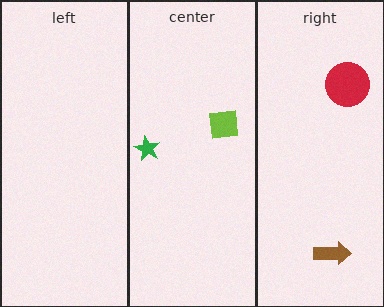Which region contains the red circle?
The right region.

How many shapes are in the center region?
2.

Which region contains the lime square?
The center region.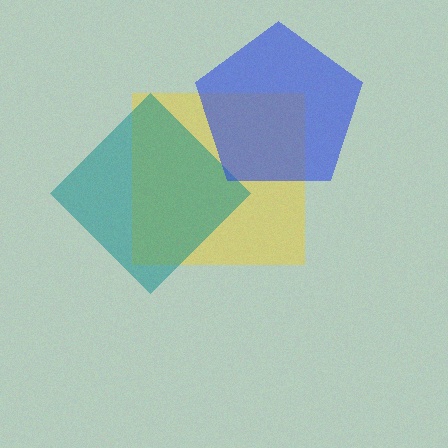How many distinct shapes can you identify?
There are 3 distinct shapes: a yellow square, a teal diamond, a blue pentagon.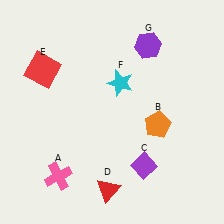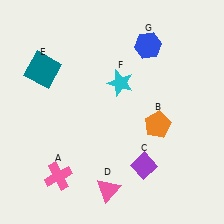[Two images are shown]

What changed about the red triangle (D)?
In Image 1, D is red. In Image 2, it changed to pink.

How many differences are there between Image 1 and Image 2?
There are 3 differences between the two images.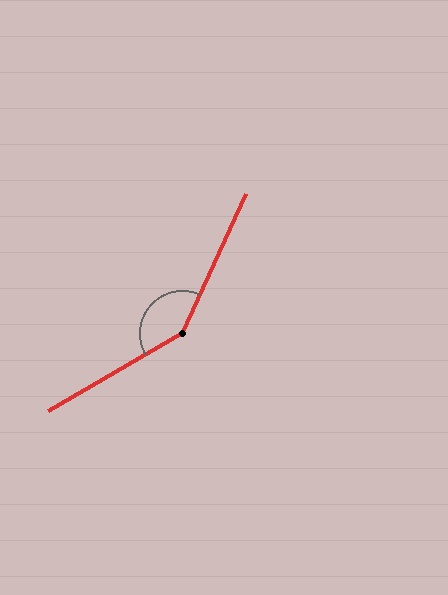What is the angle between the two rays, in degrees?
Approximately 145 degrees.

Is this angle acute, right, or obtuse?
It is obtuse.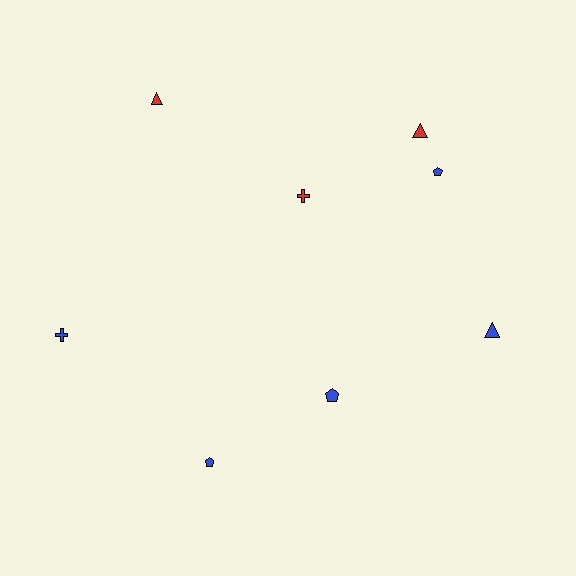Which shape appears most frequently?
Pentagon, with 3 objects.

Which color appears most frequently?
Blue, with 5 objects.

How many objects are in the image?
There are 8 objects.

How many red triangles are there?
There are 2 red triangles.